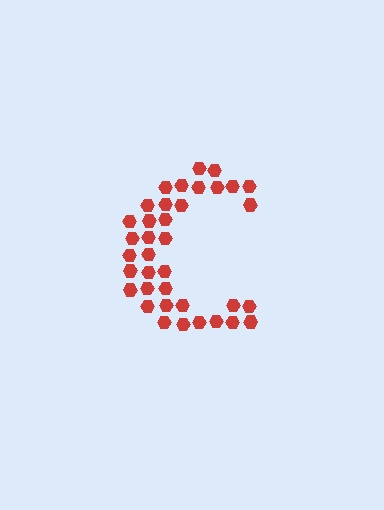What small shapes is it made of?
It is made of small hexagons.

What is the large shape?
The large shape is the letter C.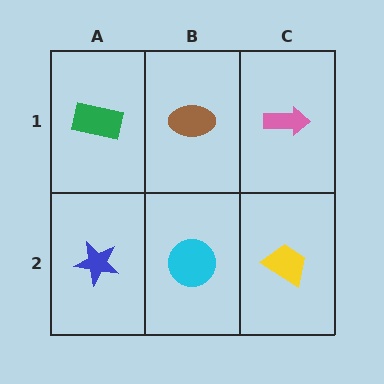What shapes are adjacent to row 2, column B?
A brown ellipse (row 1, column B), a blue star (row 2, column A), a yellow trapezoid (row 2, column C).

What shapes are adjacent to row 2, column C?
A pink arrow (row 1, column C), a cyan circle (row 2, column B).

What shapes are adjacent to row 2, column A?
A green rectangle (row 1, column A), a cyan circle (row 2, column B).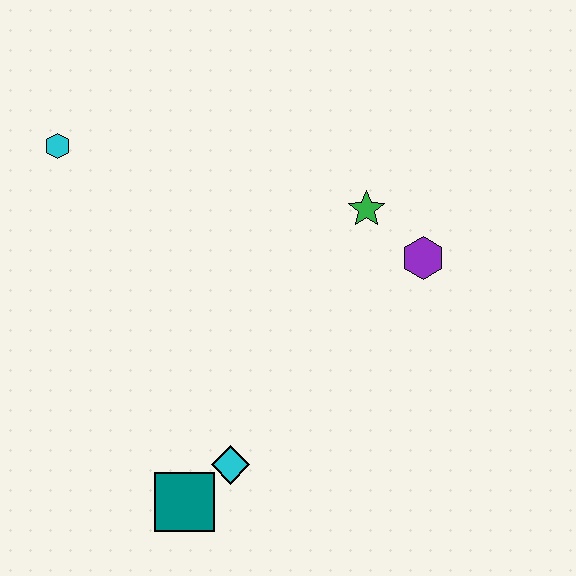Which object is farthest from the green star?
The teal square is farthest from the green star.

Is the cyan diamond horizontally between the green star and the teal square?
Yes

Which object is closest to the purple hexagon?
The green star is closest to the purple hexagon.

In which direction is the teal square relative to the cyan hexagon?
The teal square is below the cyan hexagon.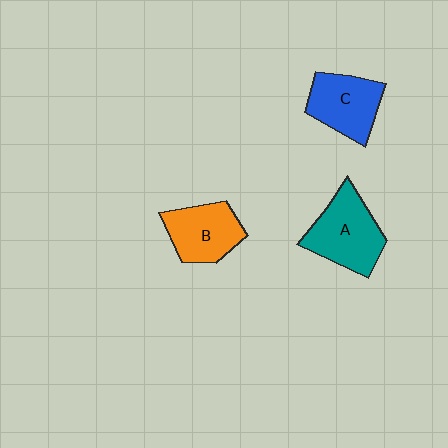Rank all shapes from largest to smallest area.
From largest to smallest: A (teal), C (blue), B (orange).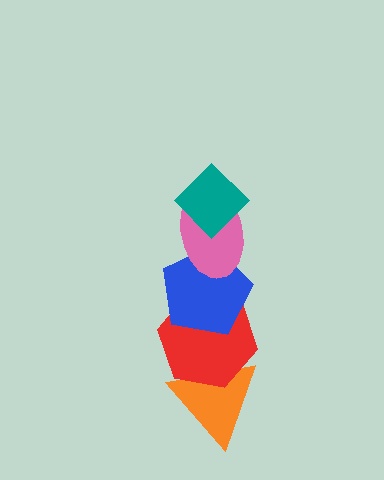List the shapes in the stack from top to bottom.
From top to bottom: the teal diamond, the pink ellipse, the blue pentagon, the red hexagon, the orange triangle.